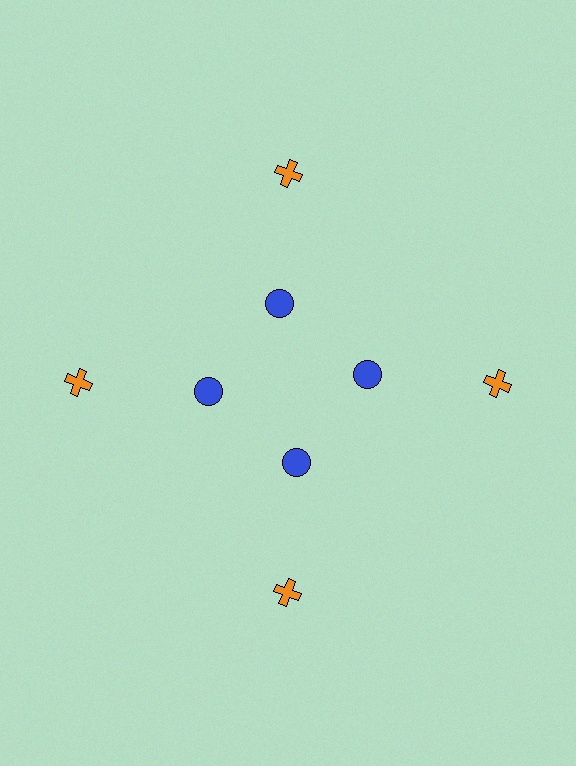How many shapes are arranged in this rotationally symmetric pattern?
There are 8 shapes, arranged in 4 groups of 2.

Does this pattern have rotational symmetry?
Yes, this pattern has 4-fold rotational symmetry. It looks the same after rotating 90 degrees around the center.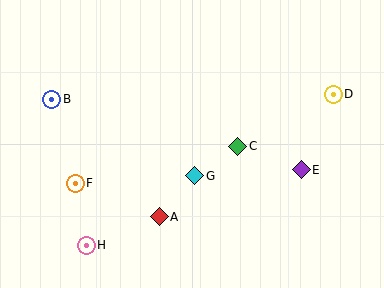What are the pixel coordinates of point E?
Point E is at (301, 170).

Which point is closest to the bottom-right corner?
Point E is closest to the bottom-right corner.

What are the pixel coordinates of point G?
Point G is at (195, 176).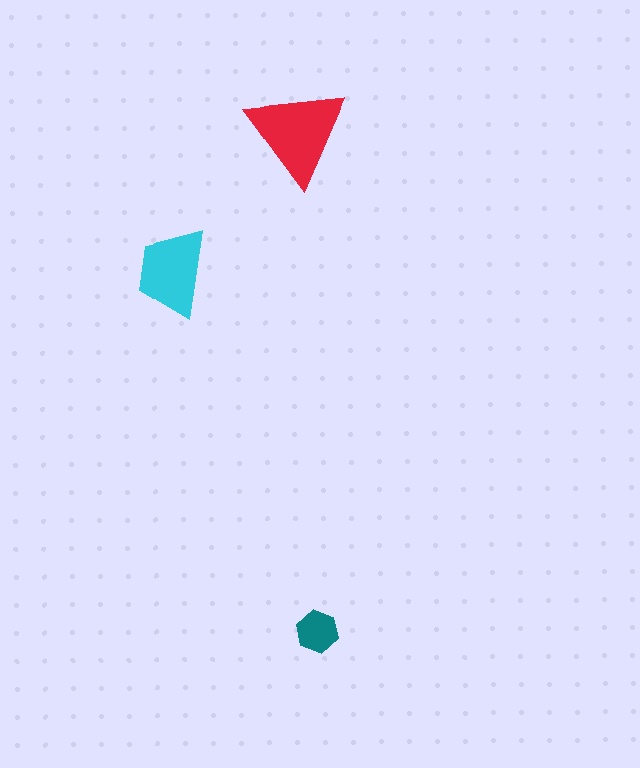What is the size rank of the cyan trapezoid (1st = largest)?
2nd.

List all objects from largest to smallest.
The red triangle, the cyan trapezoid, the teal hexagon.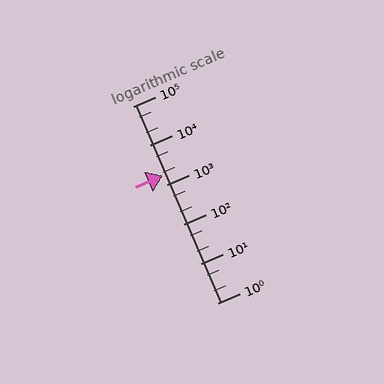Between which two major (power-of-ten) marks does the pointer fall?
The pointer is between 1000 and 10000.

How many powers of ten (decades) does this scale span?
The scale spans 5 decades, from 1 to 100000.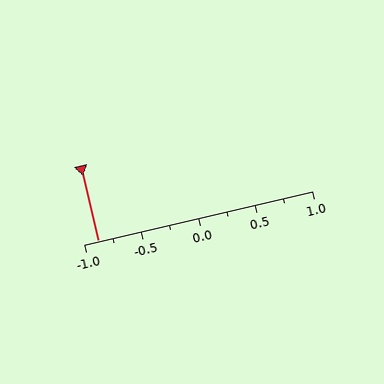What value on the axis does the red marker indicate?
The marker indicates approximately -0.88.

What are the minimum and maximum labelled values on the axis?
The axis runs from -1.0 to 1.0.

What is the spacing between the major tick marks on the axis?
The major ticks are spaced 0.5 apart.